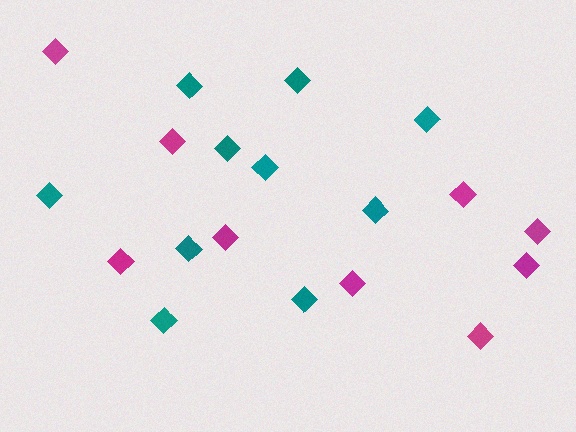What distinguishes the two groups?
There are 2 groups: one group of teal diamonds (10) and one group of magenta diamonds (9).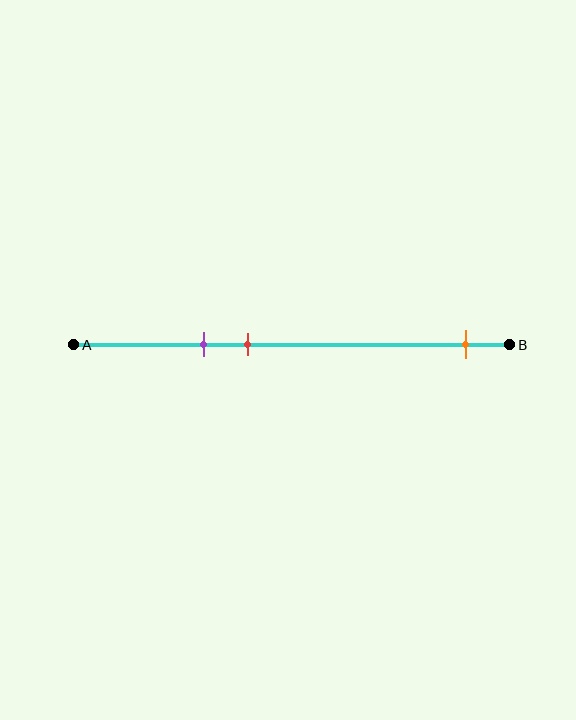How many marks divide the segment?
There are 3 marks dividing the segment.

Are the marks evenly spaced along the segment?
No, the marks are not evenly spaced.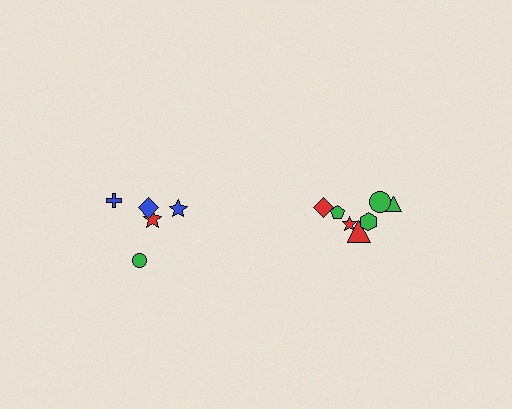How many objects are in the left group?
There are 5 objects.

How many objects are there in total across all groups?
There are 12 objects.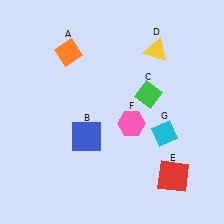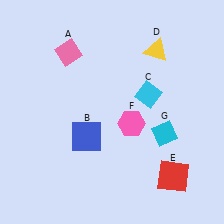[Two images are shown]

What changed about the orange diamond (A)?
In Image 1, A is orange. In Image 2, it changed to pink.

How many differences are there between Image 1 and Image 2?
There are 2 differences between the two images.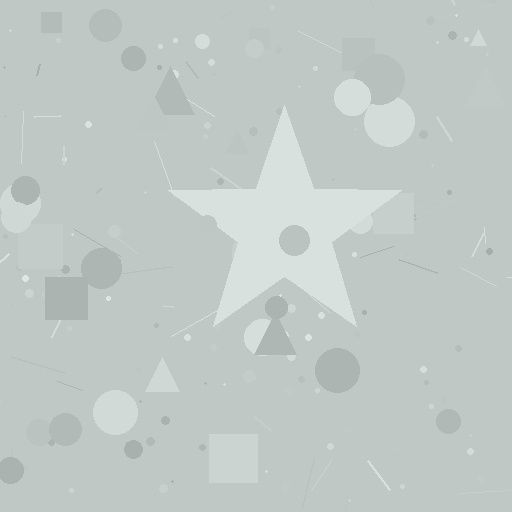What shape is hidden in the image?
A star is hidden in the image.